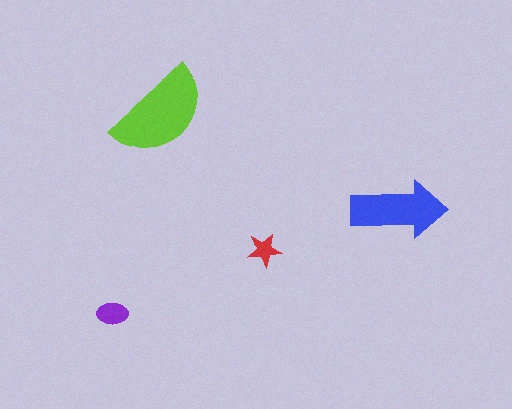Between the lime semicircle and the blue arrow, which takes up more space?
The lime semicircle.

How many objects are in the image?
There are 4 objects in the image.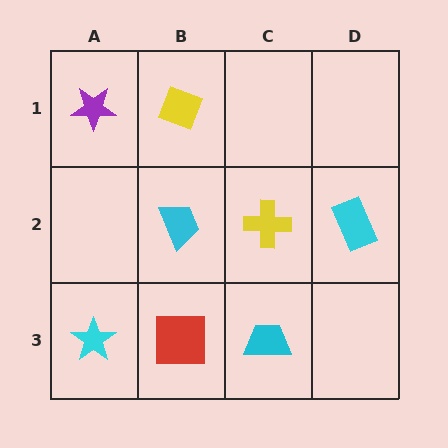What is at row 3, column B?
A red square.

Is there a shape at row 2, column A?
No, that cell is empty.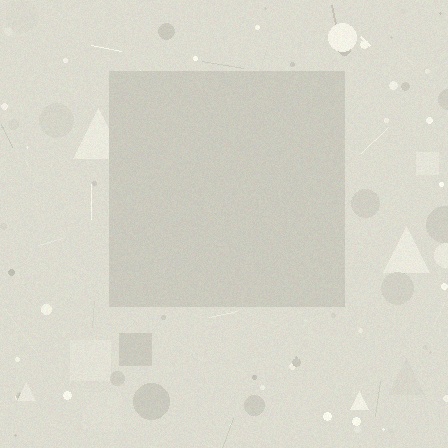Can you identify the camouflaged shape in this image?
The camouflaged shape is a square.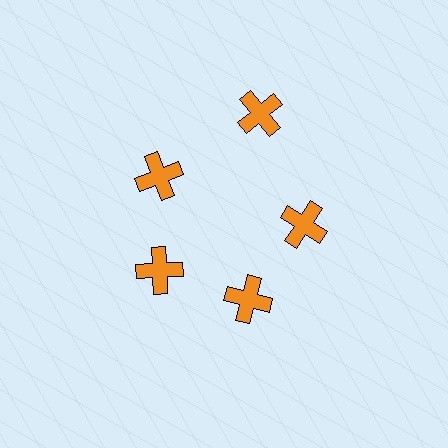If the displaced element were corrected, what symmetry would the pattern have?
It would have 5-fold rotational symmetry — the pattern would map onto itself every 72 degrees.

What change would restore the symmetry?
The symmetry would be restored by moving it inward, back onto the ring so that all 5 crosses sit at equal angles and equal distance from the center.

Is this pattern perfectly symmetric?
No. The 5 orange crosses are arranged in a ring, but one element near the 1 o'clock position is pushed outward from the center, breaking the 5-fold rotational symmetry.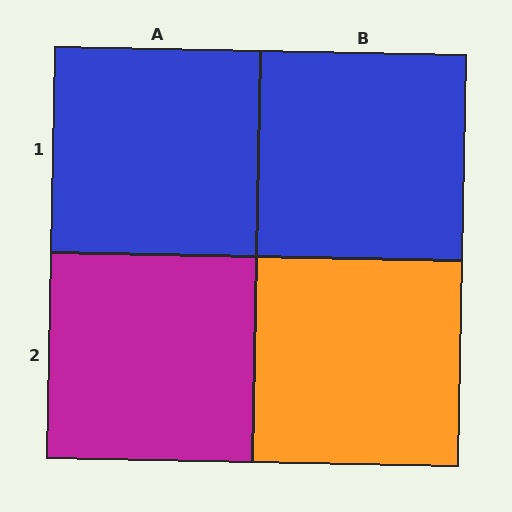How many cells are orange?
1 cell is orange.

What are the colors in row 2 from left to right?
Magenta, orange.